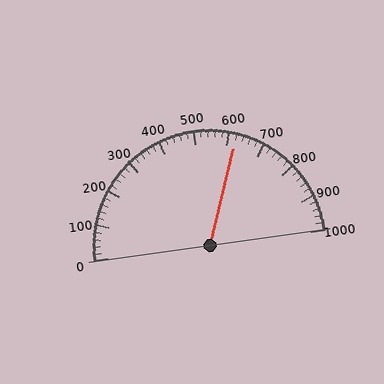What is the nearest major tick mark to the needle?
The nearest major tick mark is 600.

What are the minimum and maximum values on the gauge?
The gauge ranges from 0 to 1000.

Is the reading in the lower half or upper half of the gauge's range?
The reading is in the upper half of the range (0 to 1000).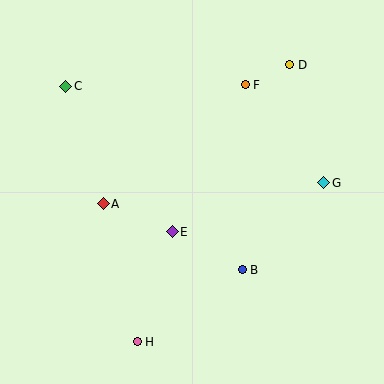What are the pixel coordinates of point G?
Point G is at (324, 183).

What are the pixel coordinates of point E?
Point E is at (172, 232).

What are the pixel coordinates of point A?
Point A is at (103, 204).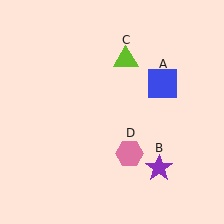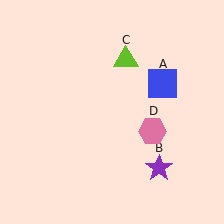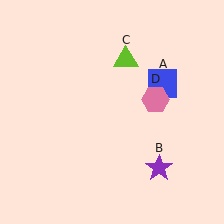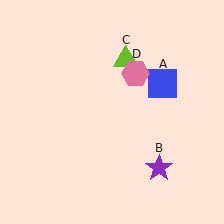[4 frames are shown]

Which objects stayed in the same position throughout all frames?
Blue square (object A) and purple star (object B) and lime triangle (object C) remained stationary.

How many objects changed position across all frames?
1 object changed position: pink hexagon (object D).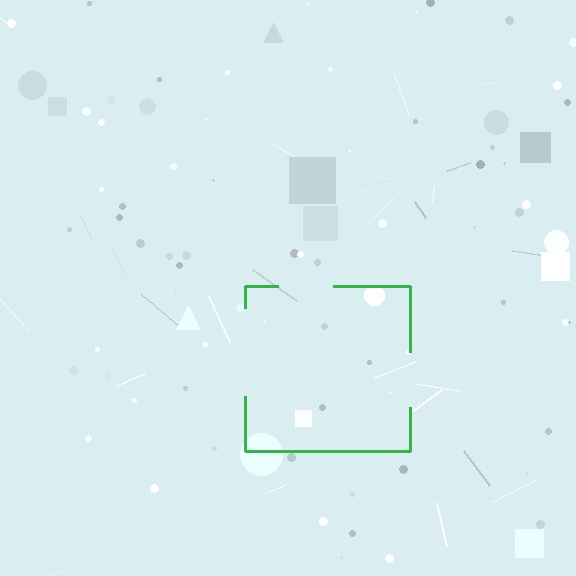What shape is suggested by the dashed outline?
The dashed outline suggests a square.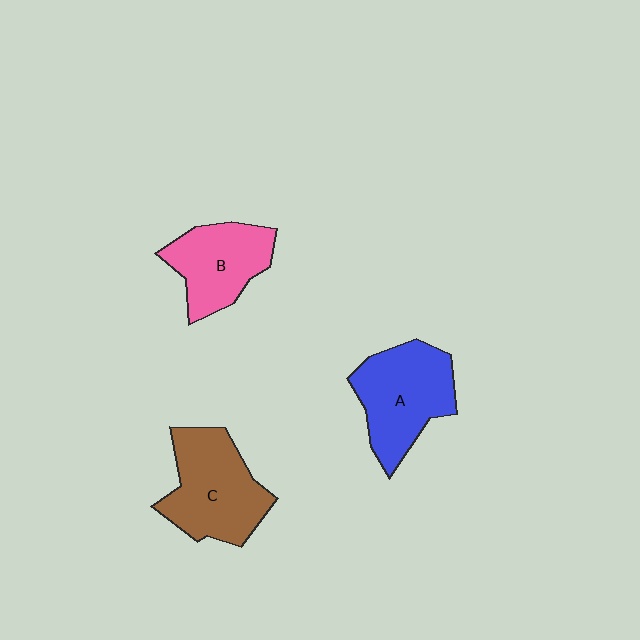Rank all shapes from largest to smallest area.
From largest to smallest: C (brown), A (blue), B (pink).